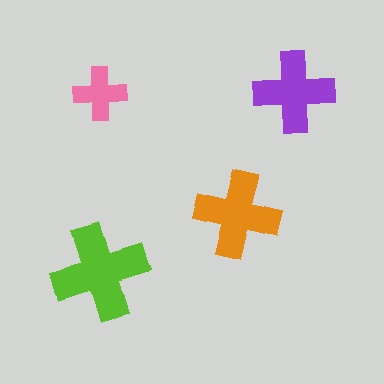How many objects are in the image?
There are 4 objects in the image.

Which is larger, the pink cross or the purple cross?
The purple one.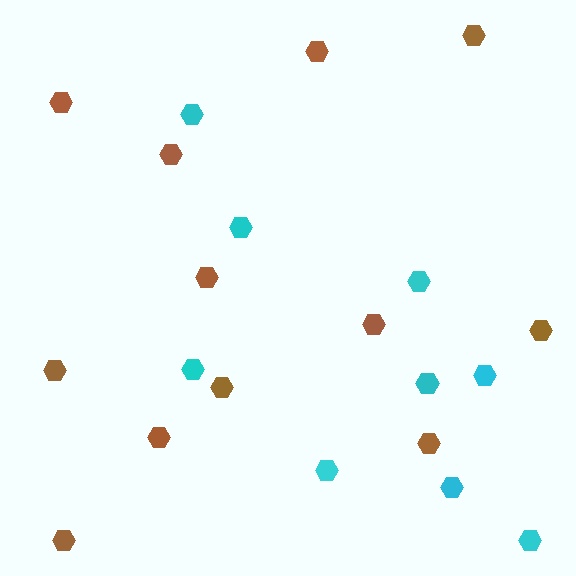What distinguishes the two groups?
There are 2 groups: one group of cyan hexagons (9) and one group of brown hexagons (12).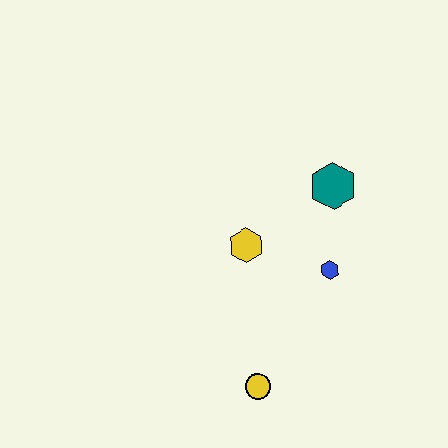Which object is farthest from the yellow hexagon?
The yellow circle is farthest from the yellow hexagon.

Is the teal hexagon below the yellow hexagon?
No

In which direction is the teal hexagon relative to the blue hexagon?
The teal hexagon is above the blue hexagon.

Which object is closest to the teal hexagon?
The blue hexagon is closest to the teal hexagon.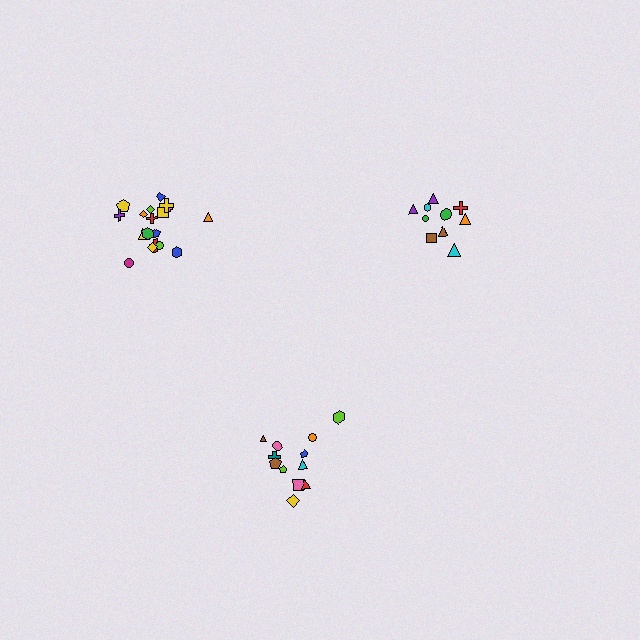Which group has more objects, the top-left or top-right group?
The top-left group.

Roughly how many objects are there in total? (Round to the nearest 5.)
Roughly 40 objects in total.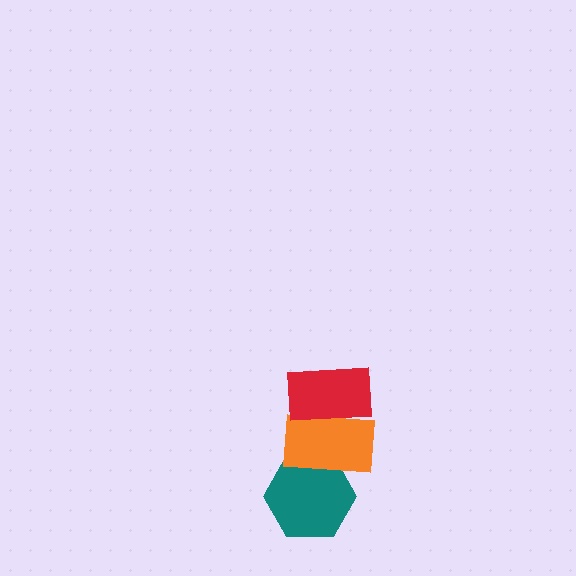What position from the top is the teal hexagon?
The teal hexagon is 3rd from the top.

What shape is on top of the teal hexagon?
The orange rectangle is on top of the teal hexagon.